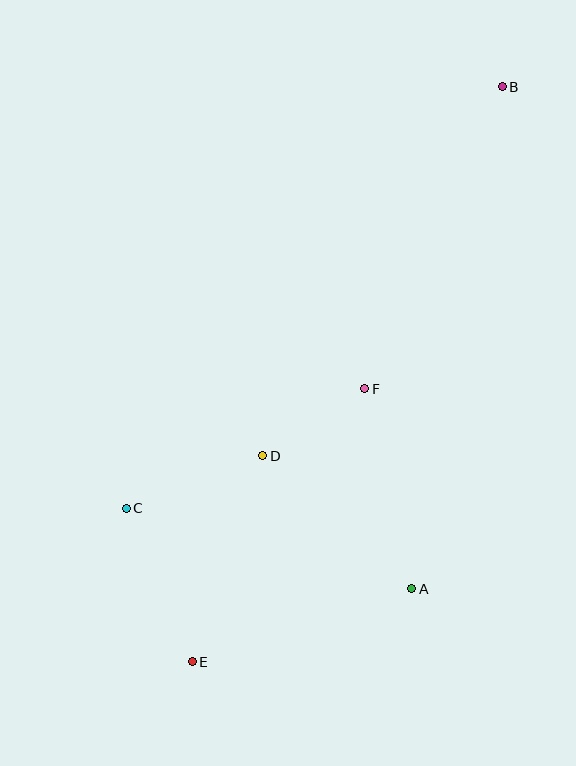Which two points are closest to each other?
Points D and F are closest to each other.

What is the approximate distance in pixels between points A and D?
The distance between A and D is approximately 199 pixels.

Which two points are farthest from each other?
Points B and E are farthest from each other.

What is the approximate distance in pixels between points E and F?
The distance between E and F is approximately 323 pixels.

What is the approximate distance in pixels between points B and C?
The distance between B and C is approximately 565 pixels.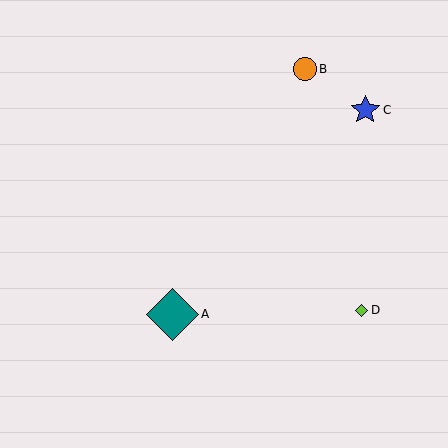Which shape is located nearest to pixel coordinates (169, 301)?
The teal diamond (labeled A) at (172, 314) is nearest to that location.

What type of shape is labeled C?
Shape C is a blue star.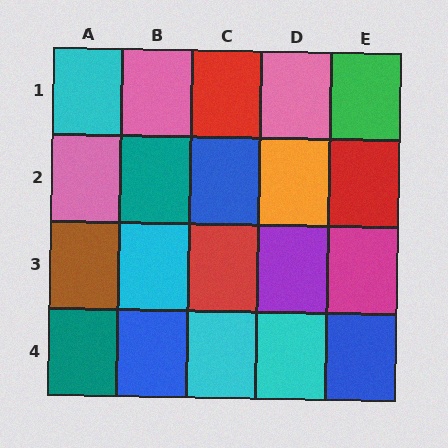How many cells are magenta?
1 cell is magenta.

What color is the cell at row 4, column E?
Blue.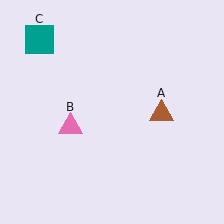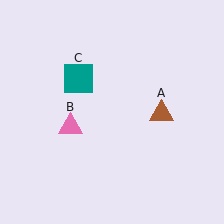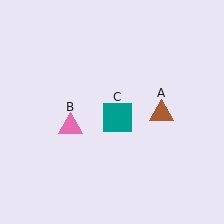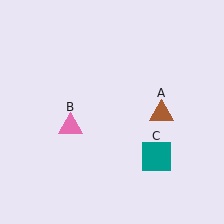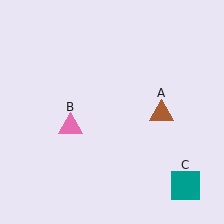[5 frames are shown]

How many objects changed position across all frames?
1 object changed position: teal square (object C).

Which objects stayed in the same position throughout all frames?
Brown triangle (object A) and pink triangle (object B) remained stationary.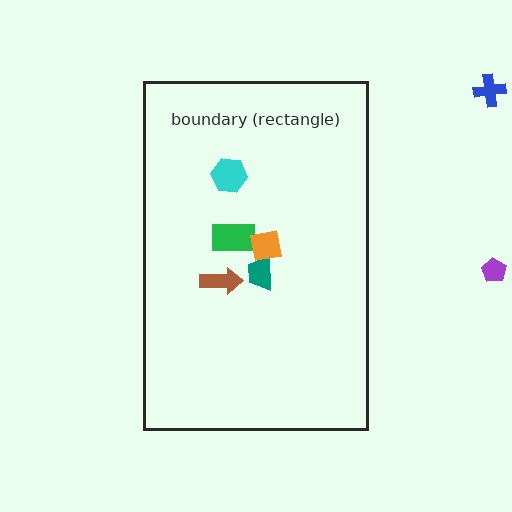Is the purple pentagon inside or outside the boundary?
Outside.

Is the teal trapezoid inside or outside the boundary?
Inside.